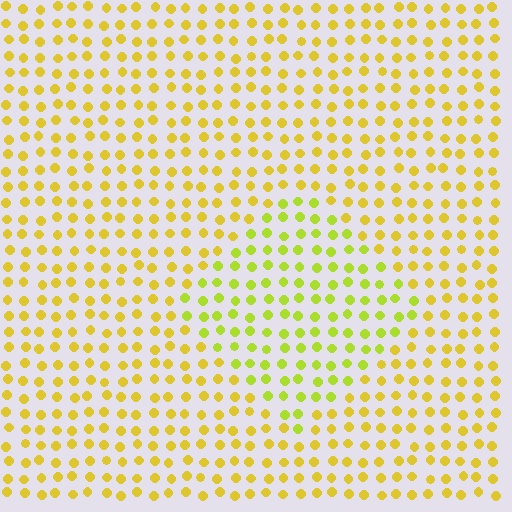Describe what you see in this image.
The image is filled with small yellow elements in a uniform arrangement. A diamond-shaped region is visible where the elements are tinted to a slightly different hue, forming a subtle color boundary.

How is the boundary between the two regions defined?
The boundary is defined purely by a slight shift in hue (about 26 degrees). Spacing, size, and orientation are identical on both sides.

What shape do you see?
I see a diamond.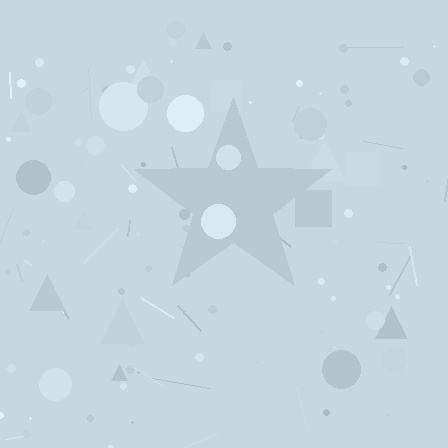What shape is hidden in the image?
A star is hidden in the image.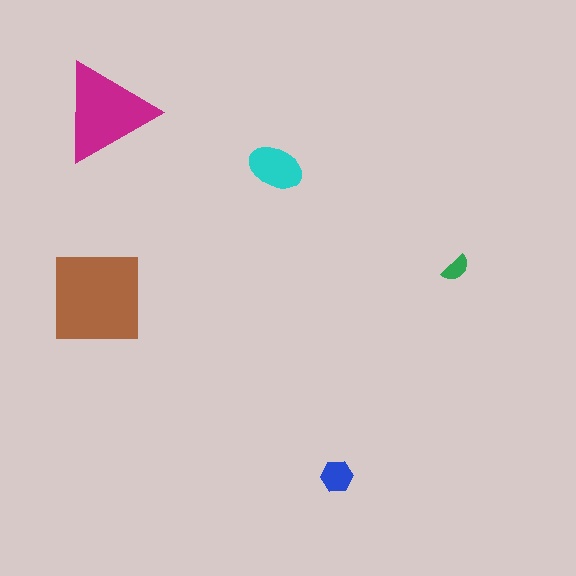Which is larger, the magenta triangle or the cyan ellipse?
The magenta triangle.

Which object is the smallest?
The green semicircle.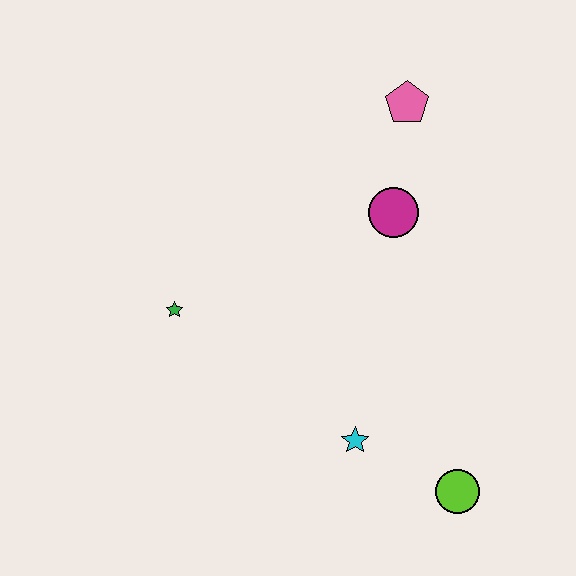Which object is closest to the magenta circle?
The pink pentagon is closest to the magenta circle.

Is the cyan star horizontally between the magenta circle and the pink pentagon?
No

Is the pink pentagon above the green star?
Yes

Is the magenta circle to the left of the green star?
No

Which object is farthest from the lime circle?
The pink pentagon is farthest from the lime circle.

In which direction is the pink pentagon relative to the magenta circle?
The pink pentagon is above the magenta circle.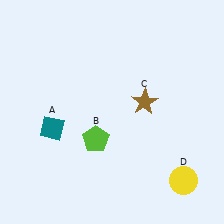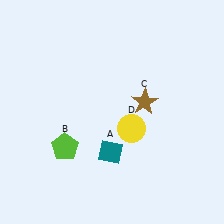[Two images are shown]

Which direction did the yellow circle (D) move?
The yellow circle (D) moved up.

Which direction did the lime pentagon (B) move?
The lime pentagon (B) moved left.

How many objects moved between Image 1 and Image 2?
3 objects moved between the two images.